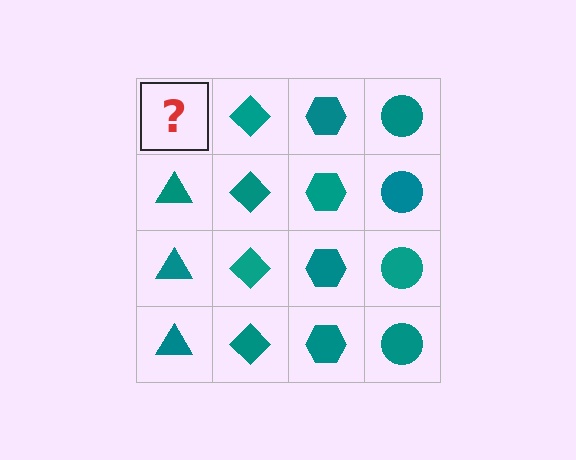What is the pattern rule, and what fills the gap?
The rule is that each column has a consistent shape. The gap should be filled with a teal triangle.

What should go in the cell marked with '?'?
The missing cell should contain a teal triangle.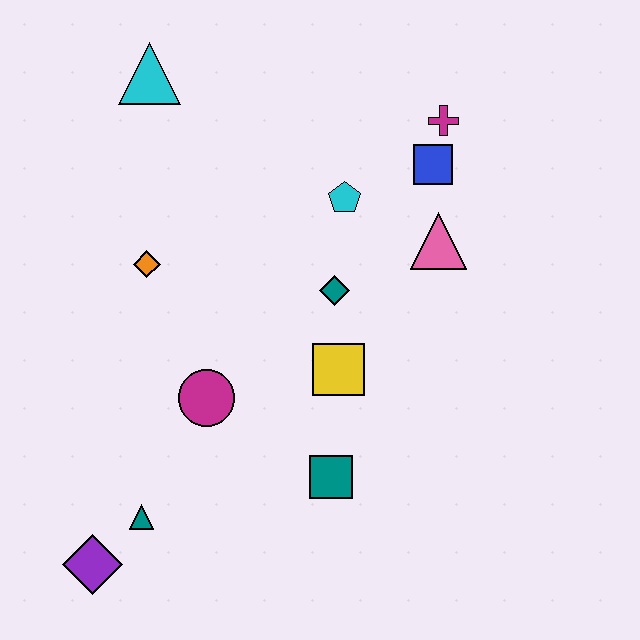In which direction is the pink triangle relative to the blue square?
The pink triangle is below the blue square.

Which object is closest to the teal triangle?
The purple diamond is closest to the teal triangle.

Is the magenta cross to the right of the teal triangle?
Yes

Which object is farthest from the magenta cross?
The purple diamond is farthest from the magenta cross.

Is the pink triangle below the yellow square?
No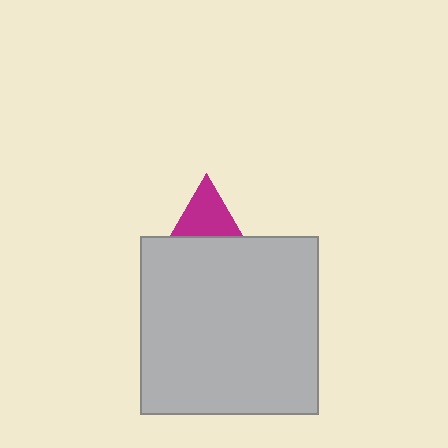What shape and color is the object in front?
The object in front is a light gray square.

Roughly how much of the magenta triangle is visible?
A small part of it is visible (roughly 31%).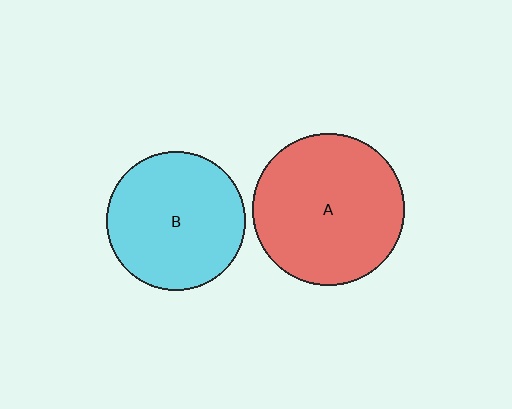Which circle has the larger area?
Circle A (red).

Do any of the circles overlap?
No, none of the circles overlap.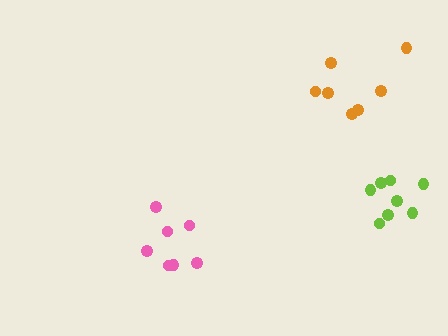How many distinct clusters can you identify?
There are 3 distinct clusters.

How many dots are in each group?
Group 1: 7 dots, Group 2: 7 dots, Group 3: 8 dots (22 total).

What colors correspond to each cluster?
The clusters are colored: pink, orange, lime.